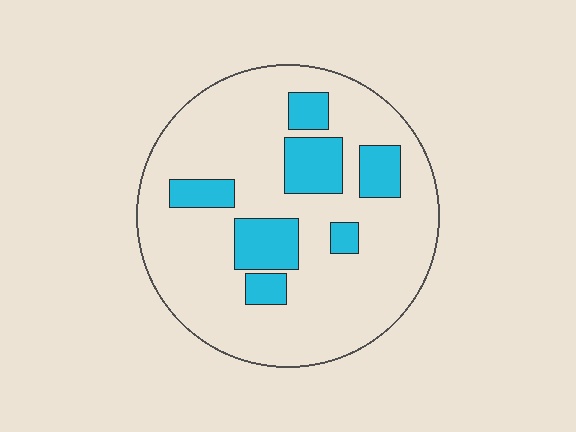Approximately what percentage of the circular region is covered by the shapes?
Approximately 20%.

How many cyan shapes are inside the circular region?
7.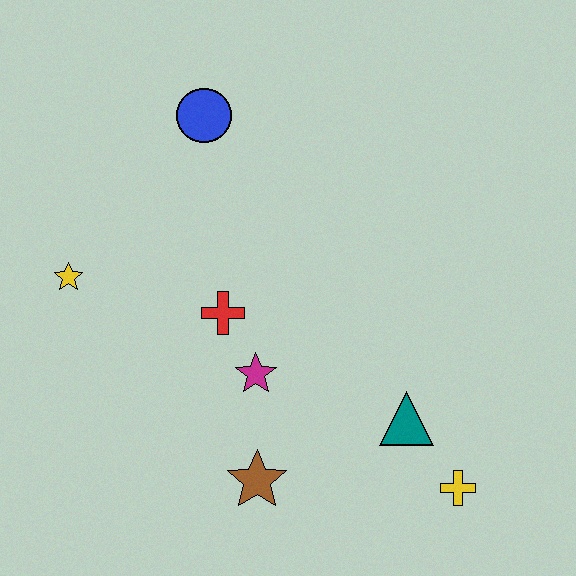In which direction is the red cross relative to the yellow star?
The red cross is to the right of the yellow star.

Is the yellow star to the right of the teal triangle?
No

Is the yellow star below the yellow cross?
No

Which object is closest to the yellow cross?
The teal triangle is closest to the yellow cross.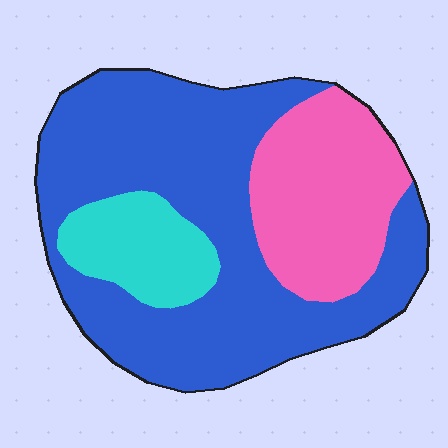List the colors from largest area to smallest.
From largest to smallest: blue, pink, cyan.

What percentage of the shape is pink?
Pink covers roughly 25% of the shape.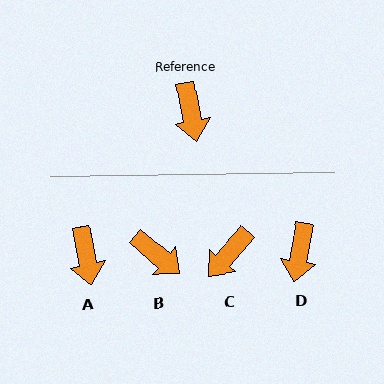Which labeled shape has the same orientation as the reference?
A.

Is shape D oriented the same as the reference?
No, it is off by about 21 degrees.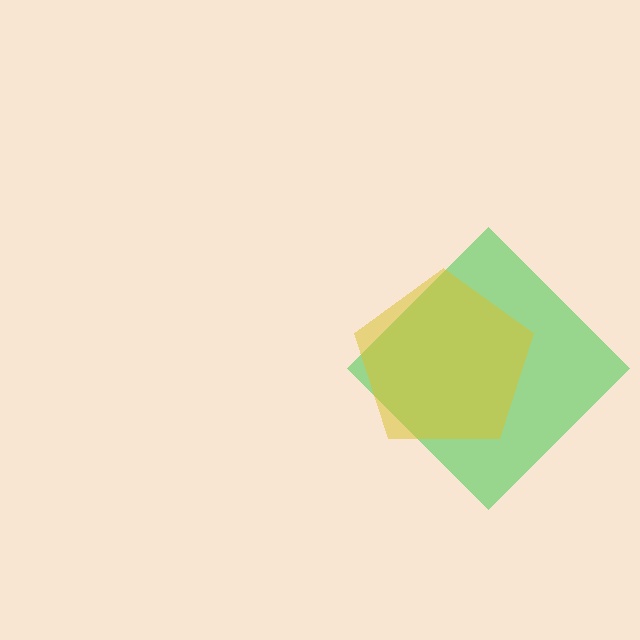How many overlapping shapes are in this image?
There are 2 overlapping shapes in the image.